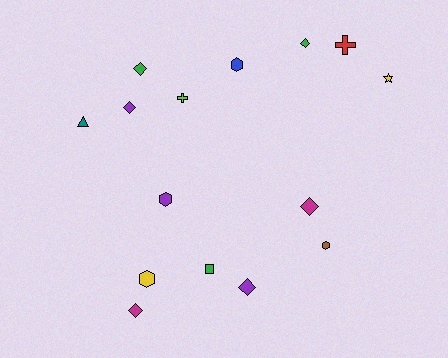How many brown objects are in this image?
There is 1 brown object.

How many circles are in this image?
There are no circles.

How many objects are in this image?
There are 15 objects.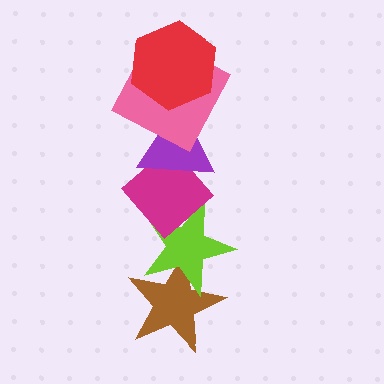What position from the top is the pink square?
The pink square is 2nd from the top.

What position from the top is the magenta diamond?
The magenta diamond is 4th from the top.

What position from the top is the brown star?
The brown star is 6th from the top.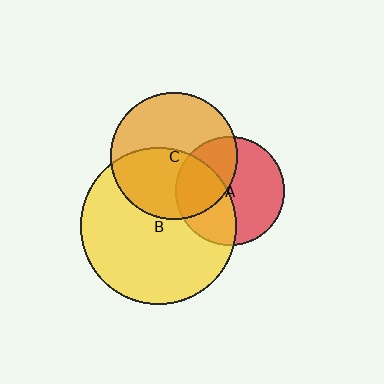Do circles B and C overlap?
Yes.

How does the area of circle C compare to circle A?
Approximately 1.4 times.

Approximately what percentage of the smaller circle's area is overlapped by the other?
Approximately 45%.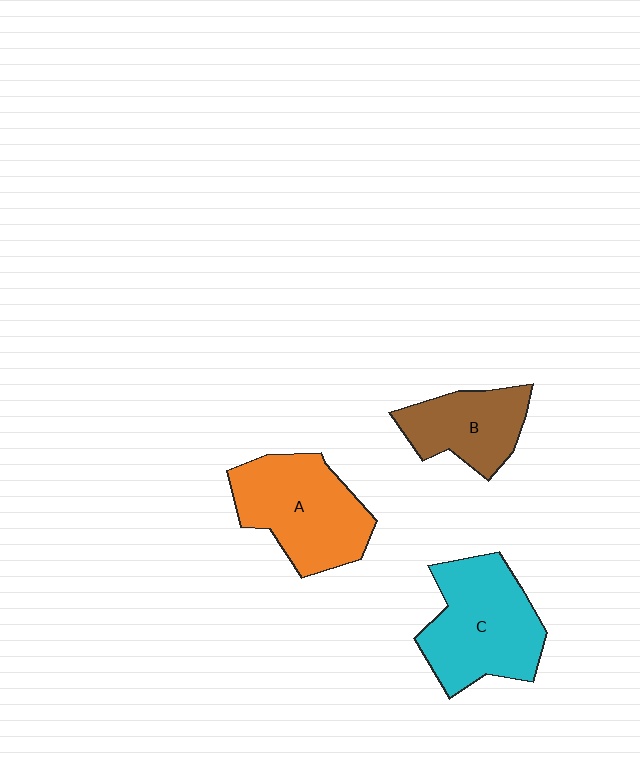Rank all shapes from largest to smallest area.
From largest to smallest: C (cyan), A (orange), B (brown).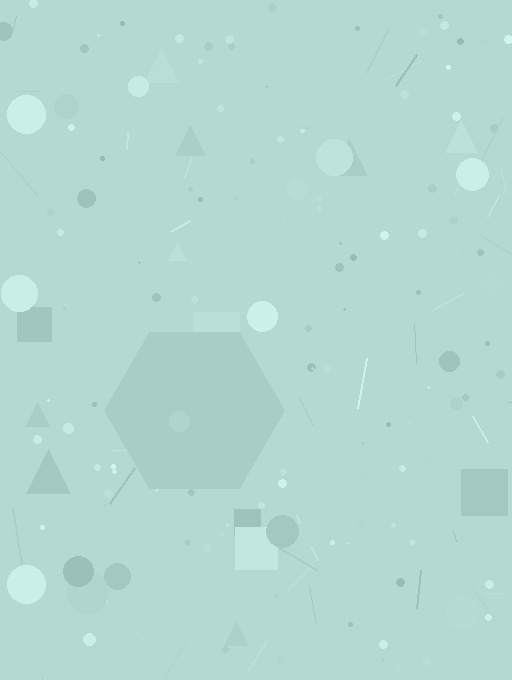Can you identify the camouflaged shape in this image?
The camouflaged shape is a hexagon.